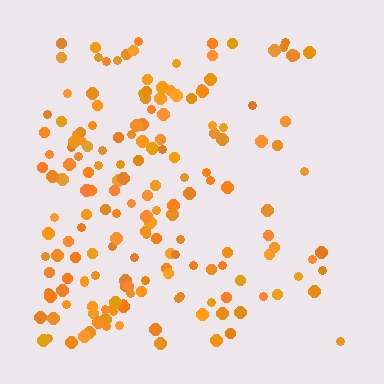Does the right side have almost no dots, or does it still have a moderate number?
Still a moderate number, just noticeably fewer than the left.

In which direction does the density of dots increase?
From right to left, with the left side densest.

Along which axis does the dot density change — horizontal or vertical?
Horizontal.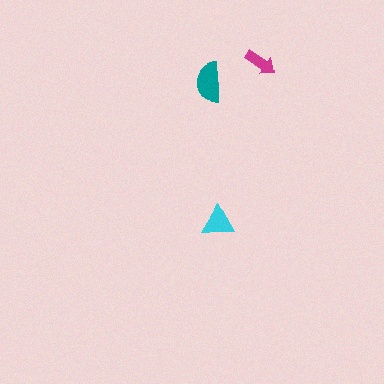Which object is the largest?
The teal semicircle.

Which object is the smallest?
The magenta arrow.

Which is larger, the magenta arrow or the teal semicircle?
The teal semicircle.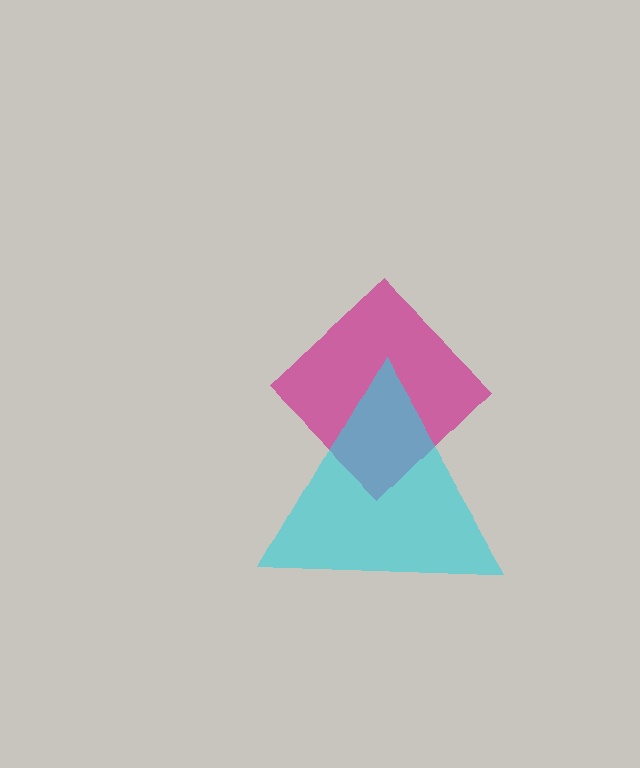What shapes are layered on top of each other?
The layered shapes are: a magenta diamond, a cyan triangle.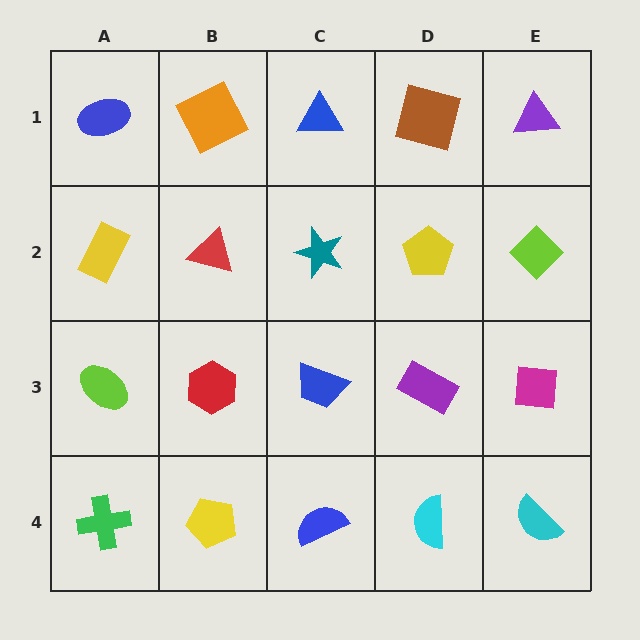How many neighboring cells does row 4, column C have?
3.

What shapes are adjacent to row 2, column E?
A purple triangle (row 1, column E), a magenta square (row 3, column E), a yellow pentagon (row 2, column D).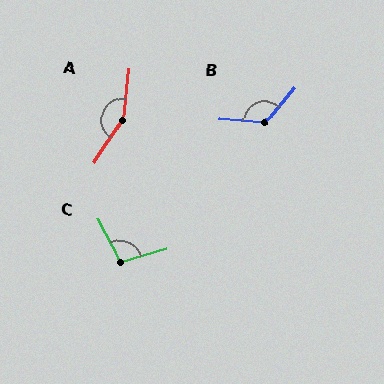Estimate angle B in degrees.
Approximately 125 degrees.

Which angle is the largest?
A, at approximately 154 degrees.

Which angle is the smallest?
C, at approximately 102 degrees.